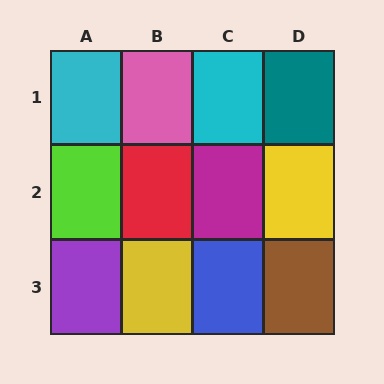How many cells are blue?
1 cell is blue.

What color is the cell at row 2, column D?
Yellow.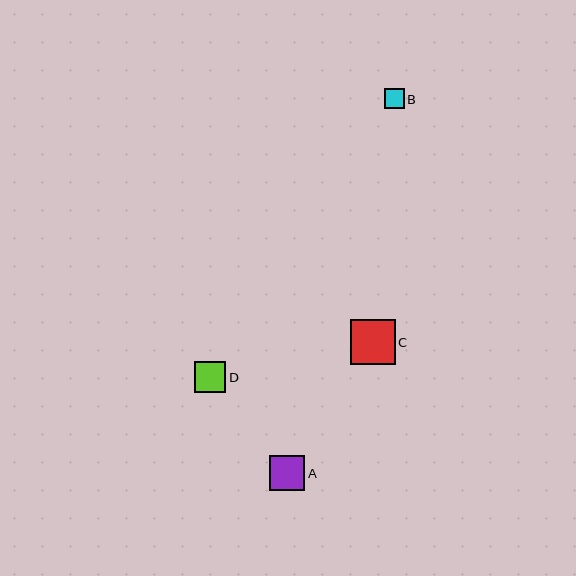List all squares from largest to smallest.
From largest to smallest: C, A, D, B.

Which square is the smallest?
Square B is the smallest with a size of approximately 19 pixels.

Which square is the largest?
Square C is the largest with a size of approximately 45 pixels.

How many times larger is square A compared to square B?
Square A is approximately 1.8 times the size of square B.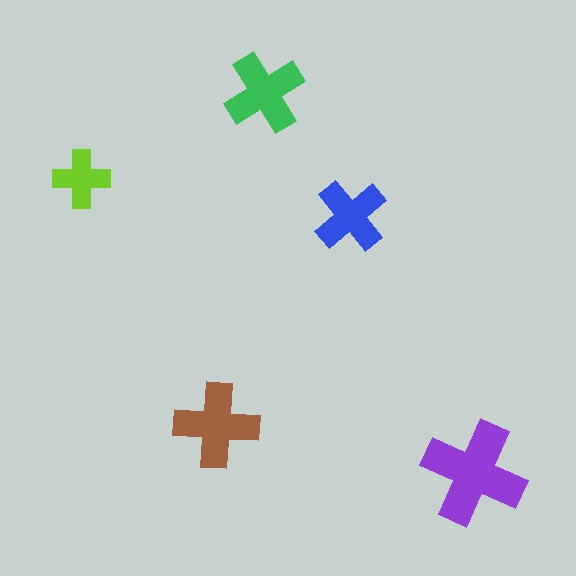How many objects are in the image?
There are 5 objects in the image.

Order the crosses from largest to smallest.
the purple one, the brown one, the green one, the blue one, the lime one.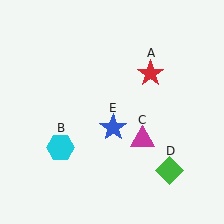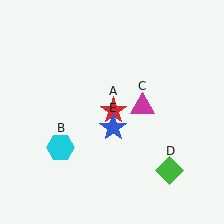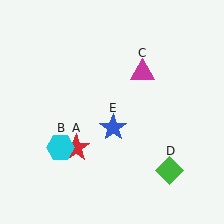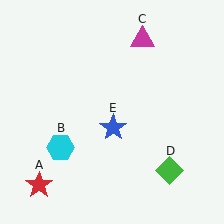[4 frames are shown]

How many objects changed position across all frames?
2 objects changed position: red star (object A), magenta triangle (object C).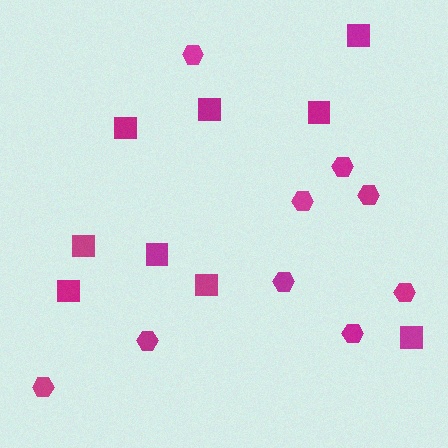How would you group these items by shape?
There are 2 groups: one group of squares (9) and one group of hexagons (9).